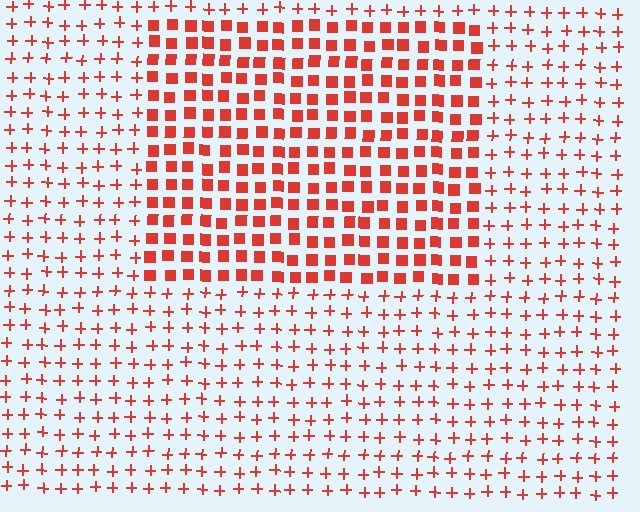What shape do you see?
I see a rectangle.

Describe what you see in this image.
The image is filled with small red elements arranged in a uniform grid. A rectangle-shaped region contains squares, while the surrounding area contains plus signs. The boundary is defined purely by the change in element shape.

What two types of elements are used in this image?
The image uses squares inside the rectangle region and plus signs outside it.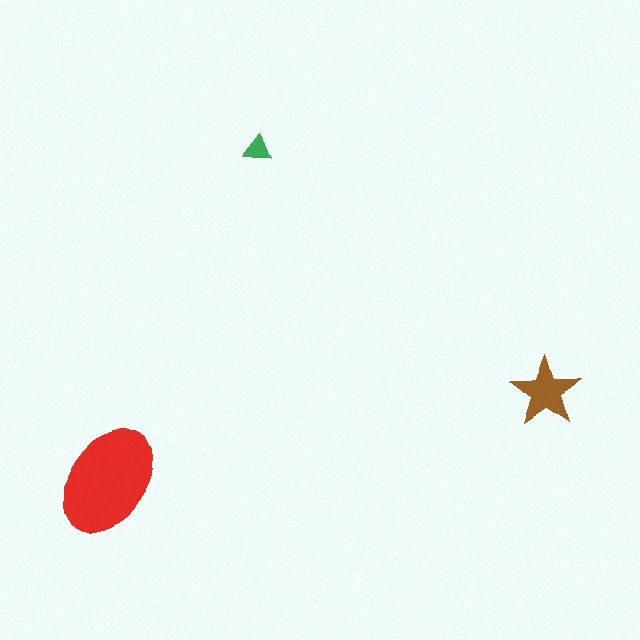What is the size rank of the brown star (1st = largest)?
2nd.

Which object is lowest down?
The red ellipse is bottommost.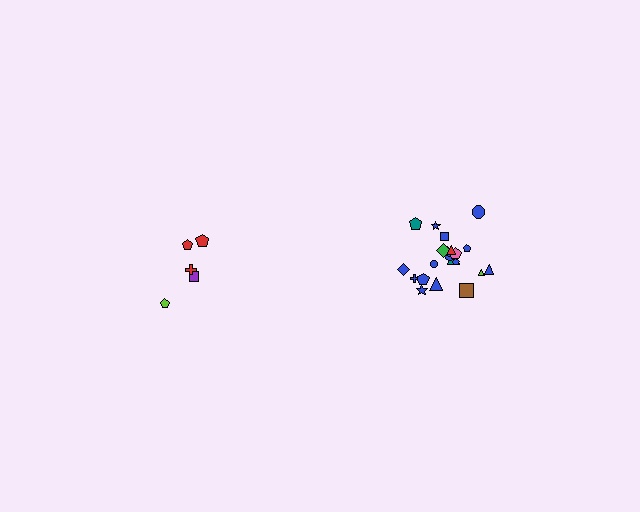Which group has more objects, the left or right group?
The right group.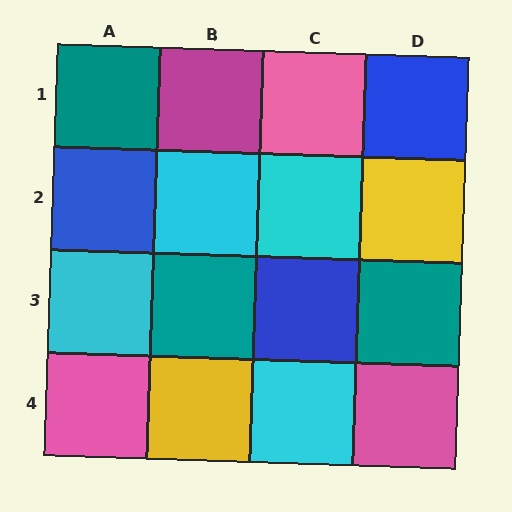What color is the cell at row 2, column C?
Cyan.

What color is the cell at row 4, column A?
Pink.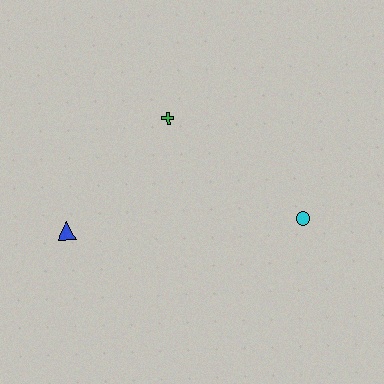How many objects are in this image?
There are 3 objects.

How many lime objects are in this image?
There are no lime objects.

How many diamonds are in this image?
There are no diamonds.